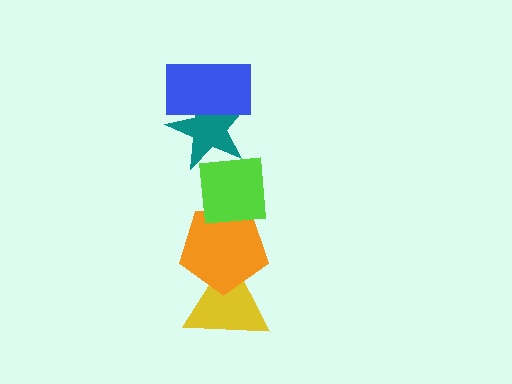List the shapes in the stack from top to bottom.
From top to bottom: the blue rectangle, the teal star, the lime square, the orange pentagon, the yellow triangle.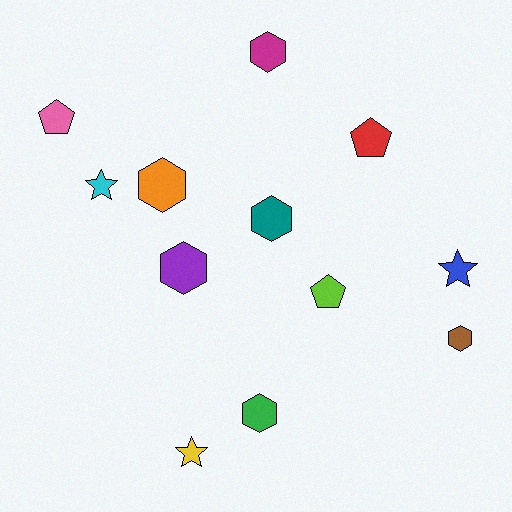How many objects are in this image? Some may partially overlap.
There are 12 objects.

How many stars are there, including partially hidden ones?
There are 3 stars.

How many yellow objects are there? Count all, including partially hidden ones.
There is 1 yellow object.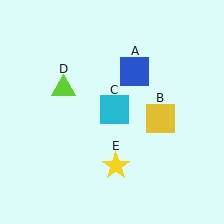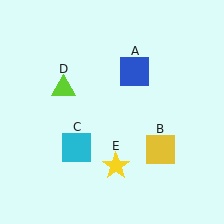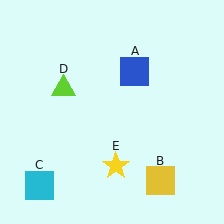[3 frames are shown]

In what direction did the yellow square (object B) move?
The yellow square (object B) moved down.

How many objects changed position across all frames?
2 objects changed position: yellow square (object B), cyan square (object C).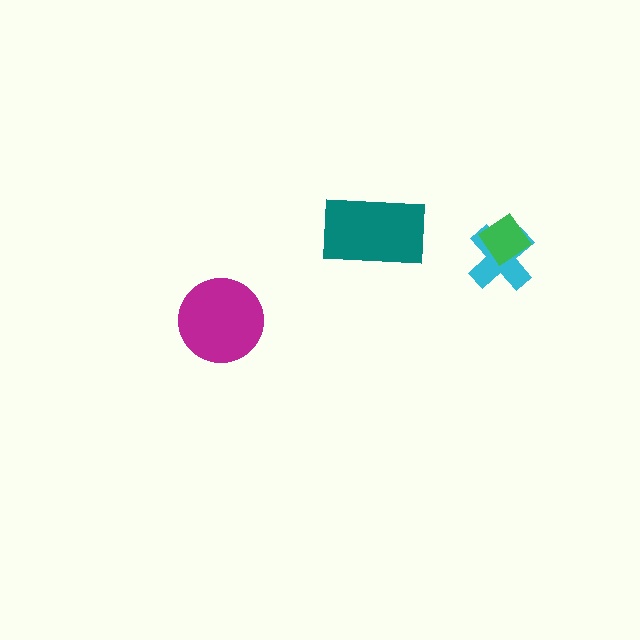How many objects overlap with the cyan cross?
1 object overlaps with the cyan cross.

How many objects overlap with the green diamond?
1 object overlaps with the green diamond.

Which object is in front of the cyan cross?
The green diamond is in front of the cyan cross.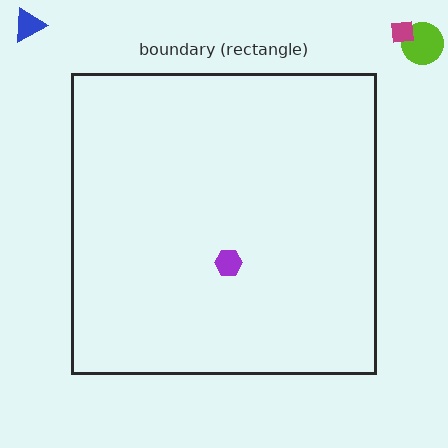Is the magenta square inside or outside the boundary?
Outside.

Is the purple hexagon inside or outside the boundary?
Inside.